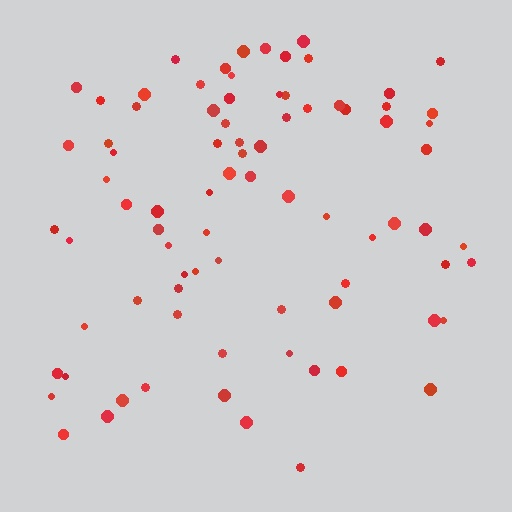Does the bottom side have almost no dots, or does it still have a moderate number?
Still a moderate number, just noticeably fewer than the top.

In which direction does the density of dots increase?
From bottom to top, with the top side densest.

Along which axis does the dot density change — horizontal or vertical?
Vertical.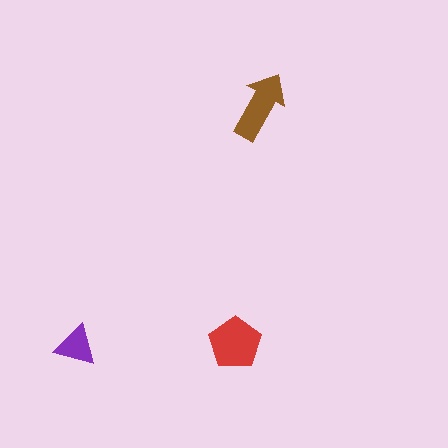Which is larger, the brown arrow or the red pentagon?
The red pentagon.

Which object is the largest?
The red pentagon.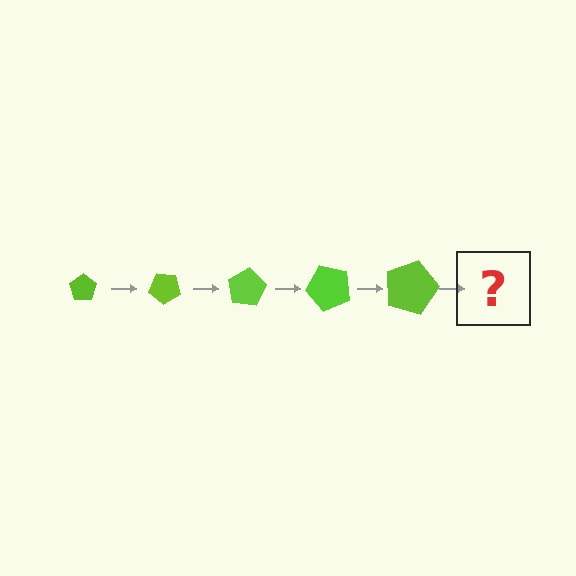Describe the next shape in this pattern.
It should be a pentagon, larger than the previous one and rotated 200 degrees from the start.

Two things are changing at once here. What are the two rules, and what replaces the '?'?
The two rules are that the pentagon grows larger each step and it rotates 40 degrees each step. The '?' should be a pentagon, larger than the previous one and rotated 200 degrees from the start.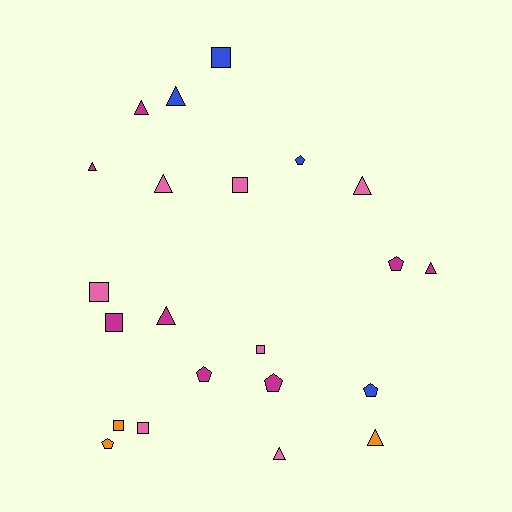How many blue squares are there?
There is 1 blue square.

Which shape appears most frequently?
Triangle, with 9 objects.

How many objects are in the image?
There are 22 objects.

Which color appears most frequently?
Magenta, with 8 objects.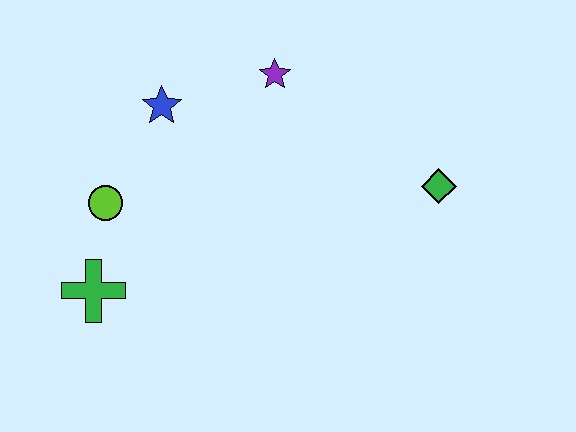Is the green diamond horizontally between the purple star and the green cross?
No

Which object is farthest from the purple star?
The green cross is farthest from the purple star.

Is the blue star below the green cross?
No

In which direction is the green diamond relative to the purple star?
The green diamond is to the right of the purple star.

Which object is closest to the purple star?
The blue star is closest to the purple star.